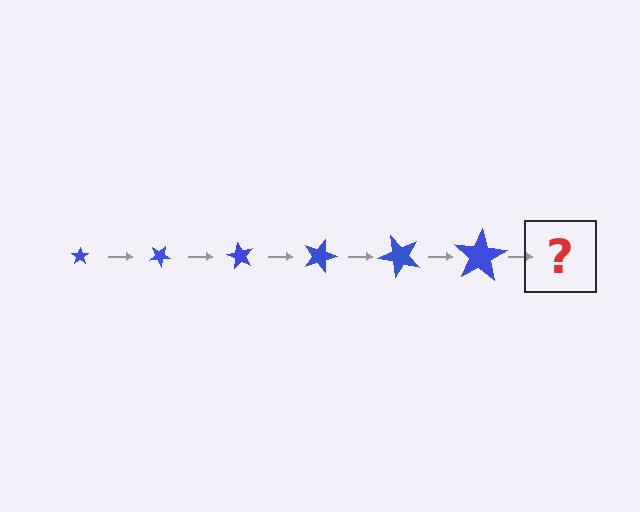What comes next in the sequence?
The next element should be a star, larger than the previous one and rotated 180 degrees from the start.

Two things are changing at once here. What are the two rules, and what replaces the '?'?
The two rules are that the star grows larger each step and it rotates 30 degrees each step. The '?' should be a star, larger than the previous one and rotated 180 degrees from the start.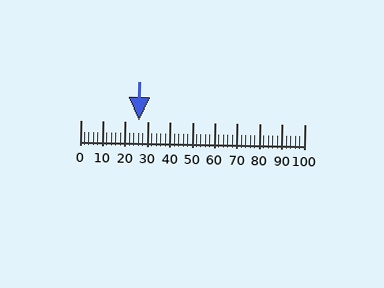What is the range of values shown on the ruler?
The ruler shows values from 0 to 100.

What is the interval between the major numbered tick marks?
The major tick marks are spaced 10 units apart.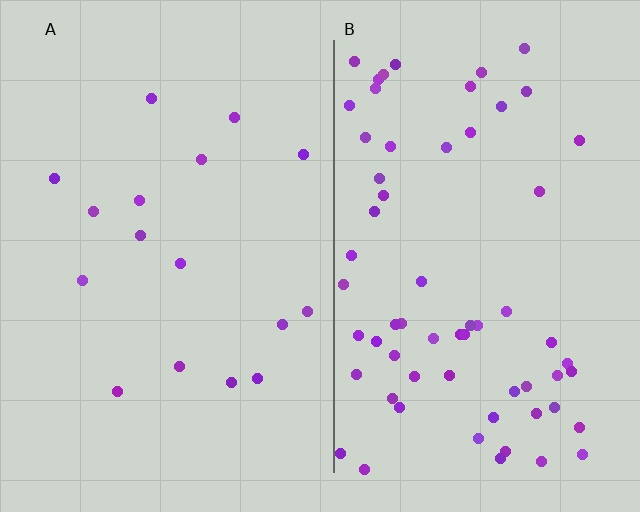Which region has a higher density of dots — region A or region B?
B (the right).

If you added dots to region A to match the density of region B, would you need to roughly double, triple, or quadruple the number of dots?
Approximately quadruple.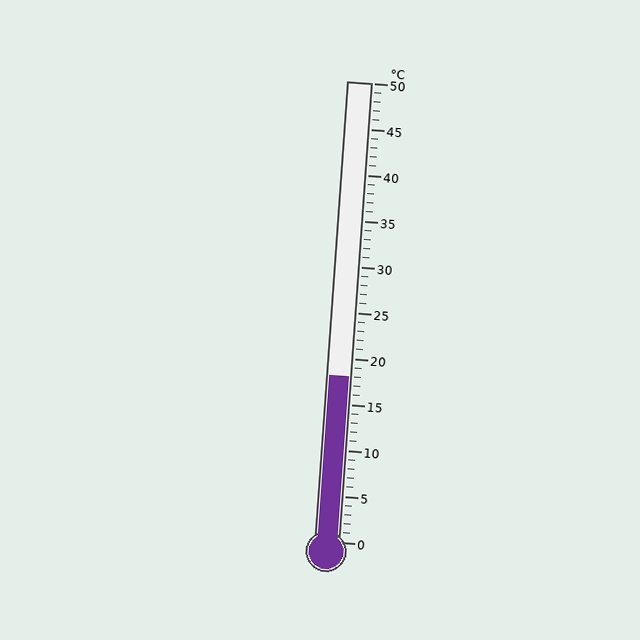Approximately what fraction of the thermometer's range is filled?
The thermometer is filled to approximately 35% of its range.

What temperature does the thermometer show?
The thermometer shows approximately 18°C.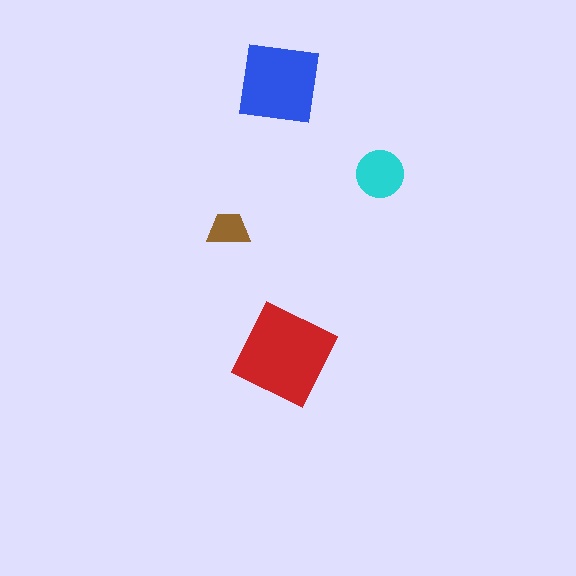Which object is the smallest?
The brown trapezoid.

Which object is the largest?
The red diamond.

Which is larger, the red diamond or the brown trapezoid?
The red diamond.